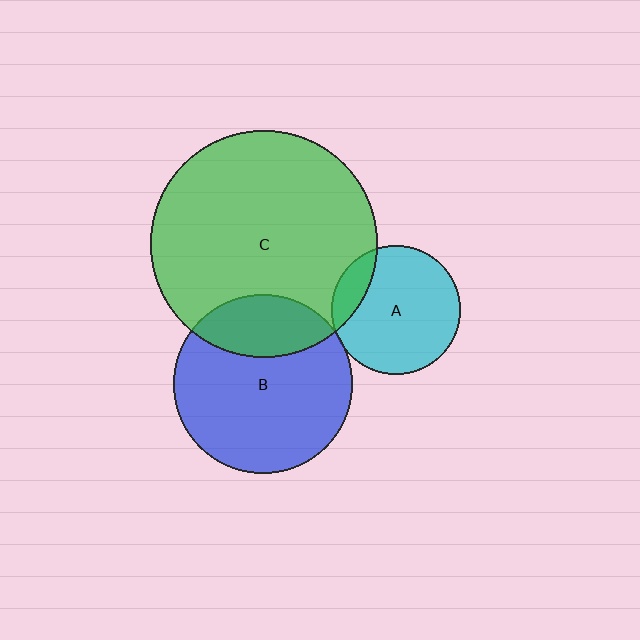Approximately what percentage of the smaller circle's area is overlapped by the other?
Approximately 5%.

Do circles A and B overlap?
Yes.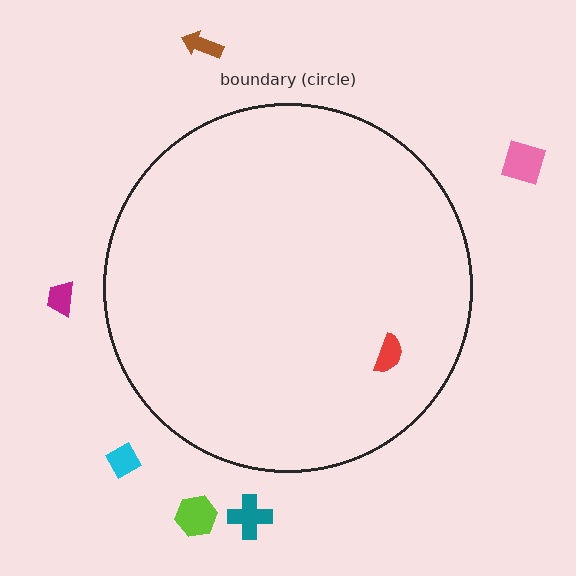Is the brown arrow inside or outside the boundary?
Outside.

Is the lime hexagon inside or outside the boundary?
Outside.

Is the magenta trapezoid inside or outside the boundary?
Outside.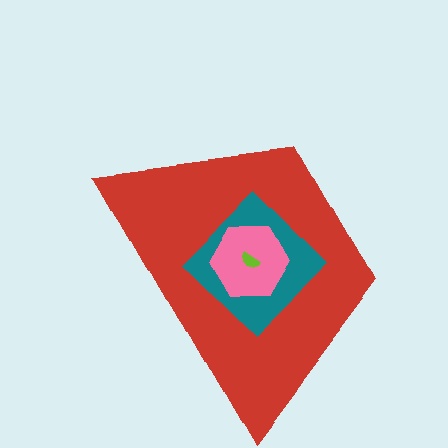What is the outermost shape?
The red trapezoid.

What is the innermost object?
The lime semicircle.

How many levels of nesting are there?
4.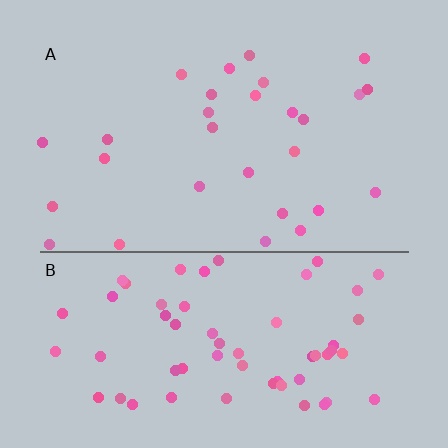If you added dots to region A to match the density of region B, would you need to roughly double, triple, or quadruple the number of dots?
Approximately double.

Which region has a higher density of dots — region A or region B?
B (the bottom).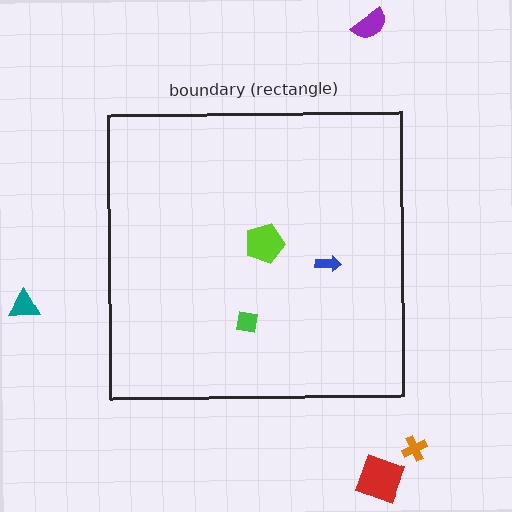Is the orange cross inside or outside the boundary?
Outside.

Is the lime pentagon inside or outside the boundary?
Inside.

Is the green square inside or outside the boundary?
Inside.